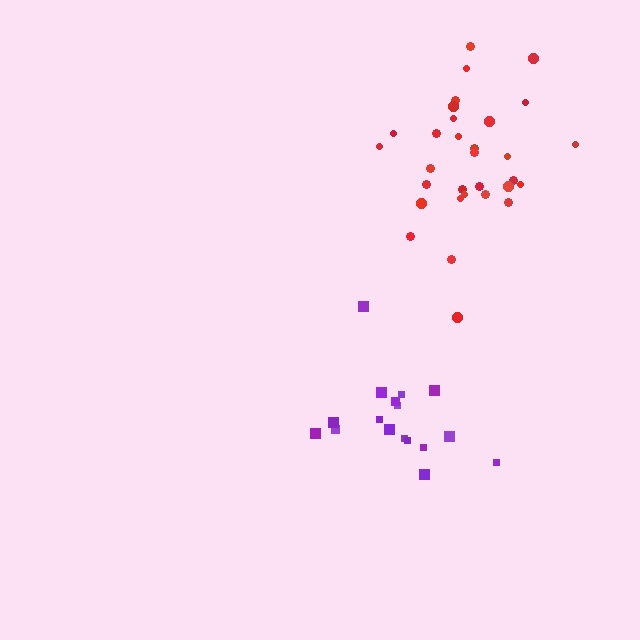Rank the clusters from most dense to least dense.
red, purple.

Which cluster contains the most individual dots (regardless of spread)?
Red (31).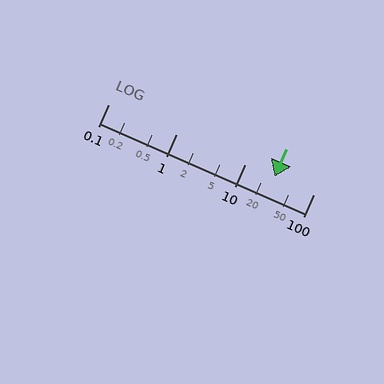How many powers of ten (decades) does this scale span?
The scale spans 3 decades, from 0.1 to 100.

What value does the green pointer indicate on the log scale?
The pointer indicates approximately 27.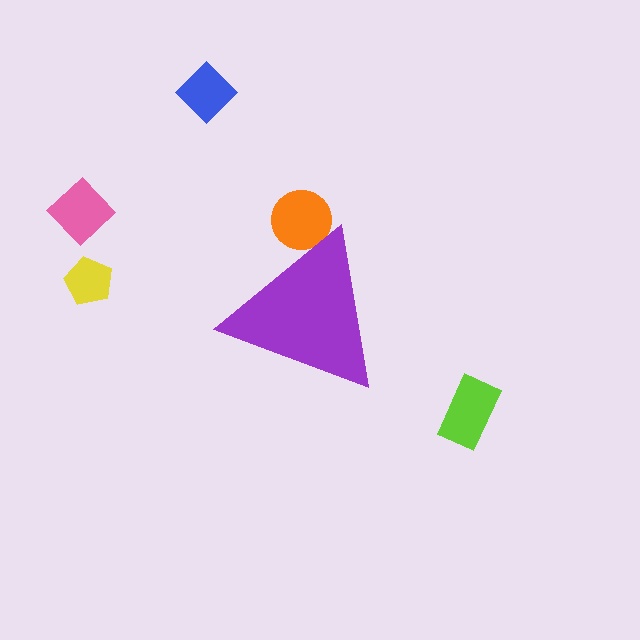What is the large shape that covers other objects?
A purple triangle.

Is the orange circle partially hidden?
Yes, the orange circle is partially hidden behind the purple triangle.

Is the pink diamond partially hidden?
No, the pink diamond is fully visible.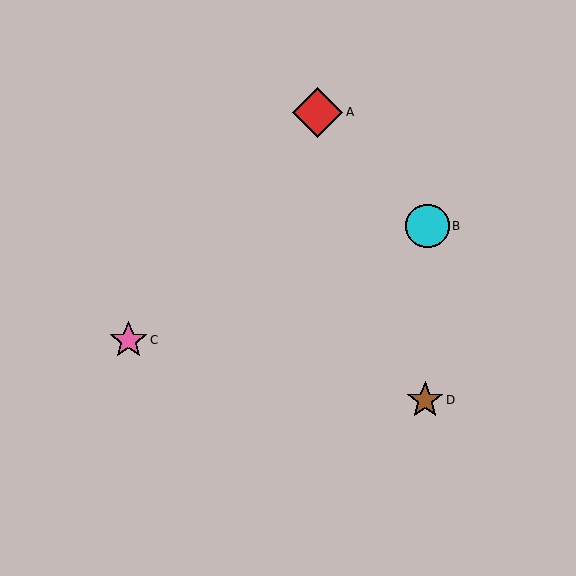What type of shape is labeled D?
Shape D is a brown star.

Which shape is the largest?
The red diamond (labeled A) is the largest.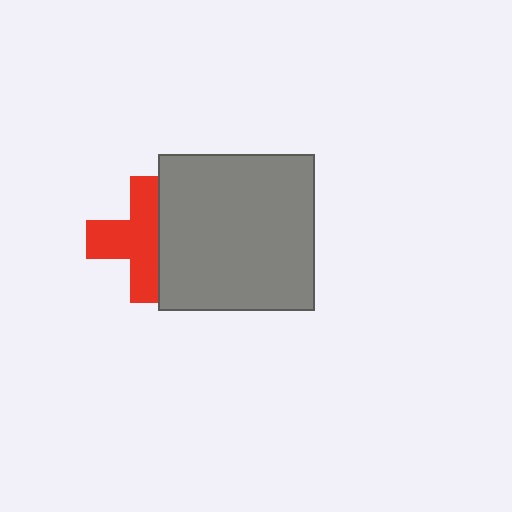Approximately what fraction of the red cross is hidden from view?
Roughly 38% of the red cross is hidden behind the gray square.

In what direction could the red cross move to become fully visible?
The red cross could move left. That would shift it out from behind the gray square entirely.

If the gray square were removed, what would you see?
You would see the complete red cross.